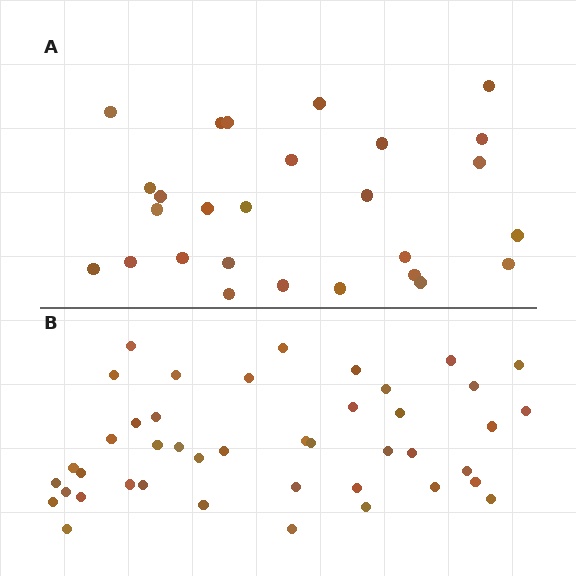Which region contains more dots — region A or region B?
Region B (the bottom region) has more dots.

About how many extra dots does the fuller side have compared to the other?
Region B has approximately 15 more dots than region A.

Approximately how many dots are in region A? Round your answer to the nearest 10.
About 30 dots. (The exact count is 27, which rounds to 30.)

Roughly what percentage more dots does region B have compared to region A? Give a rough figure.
About 60% more.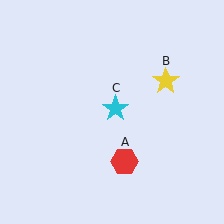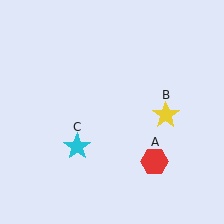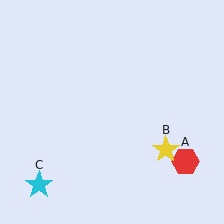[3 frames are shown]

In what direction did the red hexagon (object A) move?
The red hexagon (object A) moved right.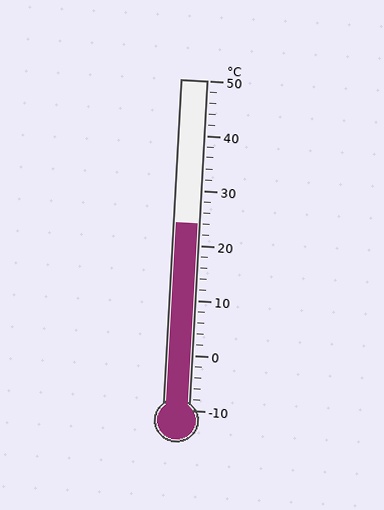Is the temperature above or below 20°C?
The temperature is above 20°C.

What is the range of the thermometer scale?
The thermometer scale ranges from -10°C to 50°C.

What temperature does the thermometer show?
The thermometer shows approximately 24°C.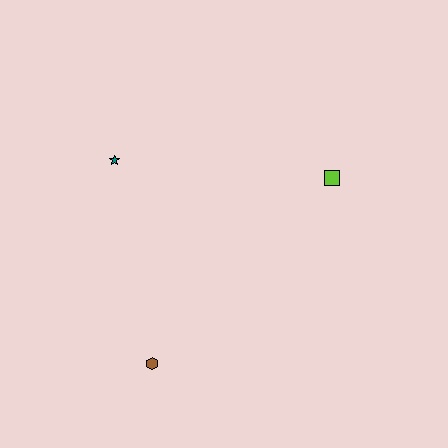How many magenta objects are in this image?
There are no magenta objects.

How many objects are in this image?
There are 3 objects.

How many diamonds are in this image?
There are no diamonds.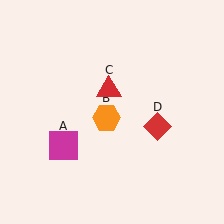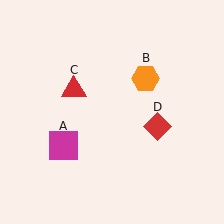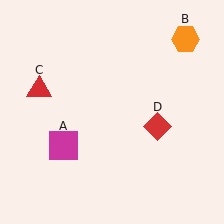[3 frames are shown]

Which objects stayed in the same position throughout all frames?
Magenta square (object A) and red diamond (object D) remained stationary.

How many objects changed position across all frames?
2 objects changed position: orange hexagon (object B), red triangle (object C).